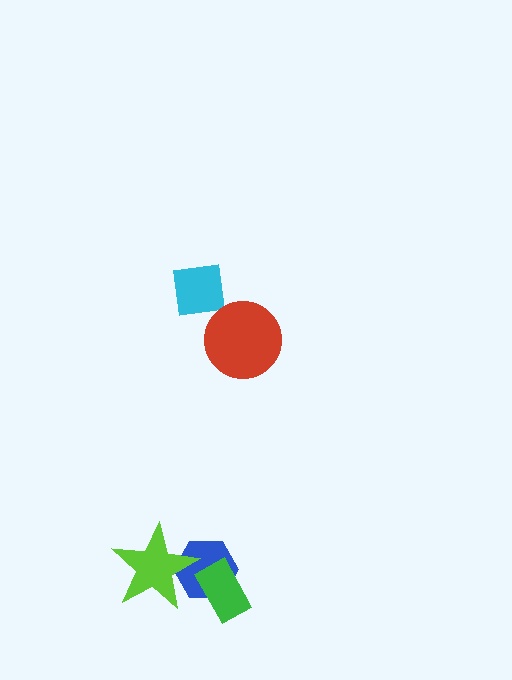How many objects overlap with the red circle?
0 objects overlap with the red circle.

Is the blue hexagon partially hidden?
Yes, it is partially covered by another shape.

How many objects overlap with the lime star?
1 object overlaps with the lime star.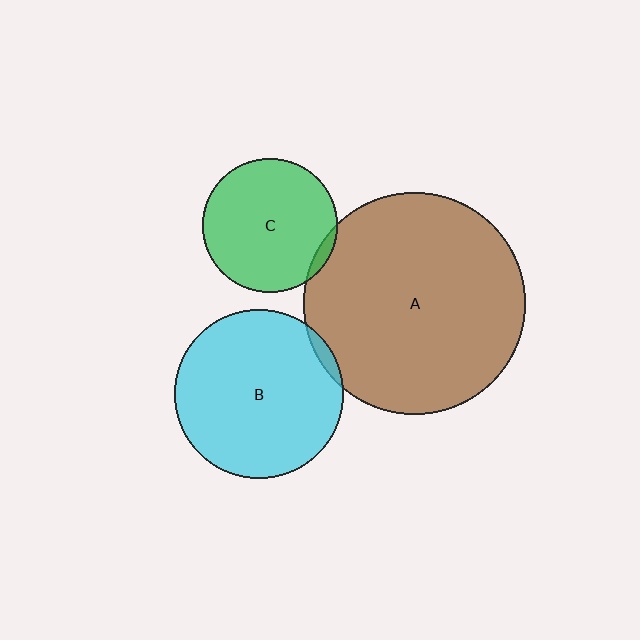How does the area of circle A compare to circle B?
Approximately 1.7 times.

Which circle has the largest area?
Circle A (brown).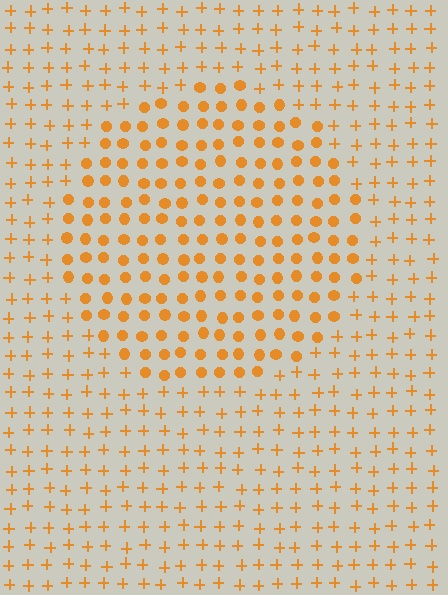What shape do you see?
I see a circle.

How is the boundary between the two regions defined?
The boundary is defined by a change in element shape: circles inside vs. plus signs outside. All elements share the same color and spacing.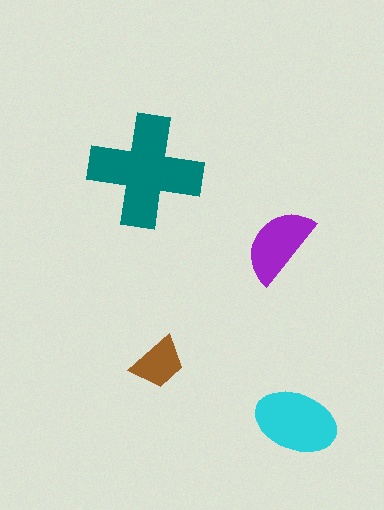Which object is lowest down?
The cyan ellipse is bottommost.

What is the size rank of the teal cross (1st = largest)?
1st.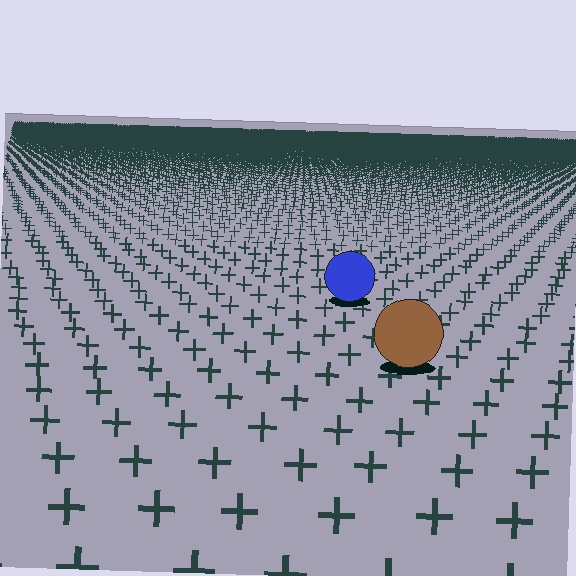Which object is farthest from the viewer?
The blue circle is farthest from the viewer. It appears smaller and the ground texture around it is denser.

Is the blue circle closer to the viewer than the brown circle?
No. The brown circle is closer — you can tell from the texture gradient: the ground texture is coarser near it.